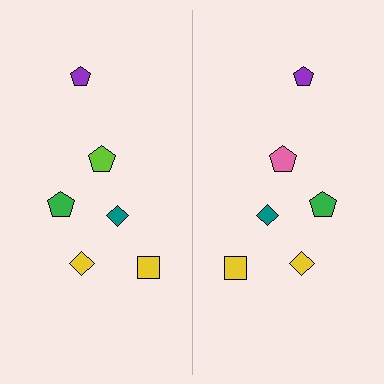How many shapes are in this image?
There are 12 shapes in this image.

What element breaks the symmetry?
The pink pentagon on the right side breaks the symmetry — its mirror counterpart is lime.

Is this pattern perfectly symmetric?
No, the pattern is not perfectly symmetric. The pink pentagon on the right side breaks the symmetry — its mirror counterpart is lime.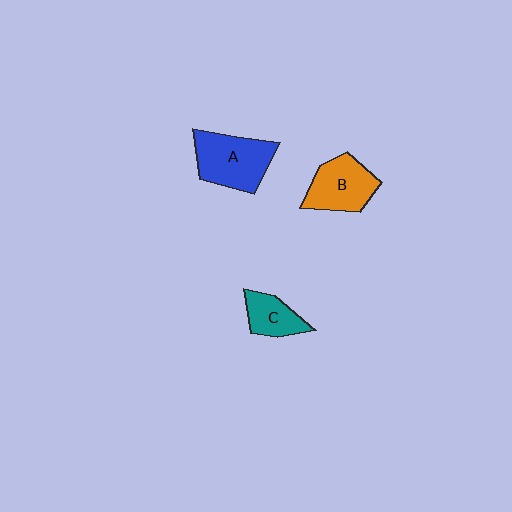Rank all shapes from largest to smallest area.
From largest to smallest: A (blue), B (orange), C (teal).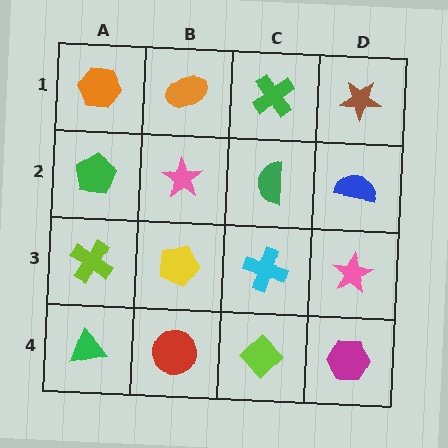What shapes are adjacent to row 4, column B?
A yellow pentagon (row 3, column B), a green triangle (row 4, column A), a lime diamond (row 4, column C).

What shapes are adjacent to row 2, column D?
A brown star (row 1, column D), a pink star (row 3, column D), a green semicircle (row 2, column C).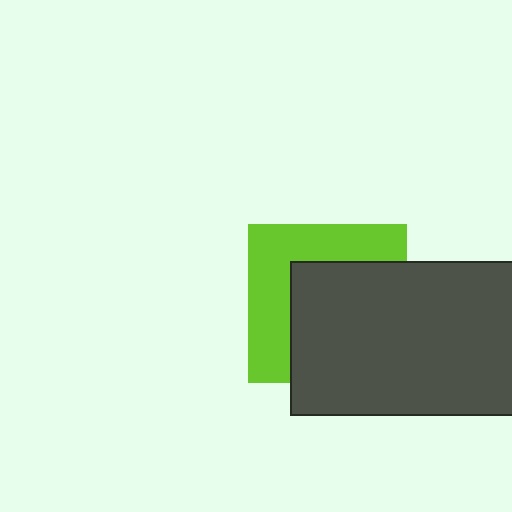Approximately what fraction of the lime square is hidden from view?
Roughly 56% of the lime square is hidden behind the dark gray rectangle.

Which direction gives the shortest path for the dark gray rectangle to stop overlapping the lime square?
Moving toward the lower-right gives the shortest separation.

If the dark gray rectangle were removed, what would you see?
You would see the complete lime square.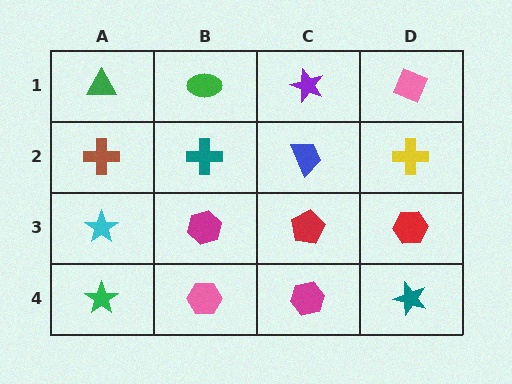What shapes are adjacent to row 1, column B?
A teal cross (row 2, column B), a green triangle (row 1, column A), a purple star (row 1, column C).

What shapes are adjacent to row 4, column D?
A red hexagon (row 3, column D), a magenta hexagon (row 4, column C).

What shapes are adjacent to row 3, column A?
A brown cross (row 2, column A), a green star (row 4, column A), a magenta hexagon (row 3, column B).